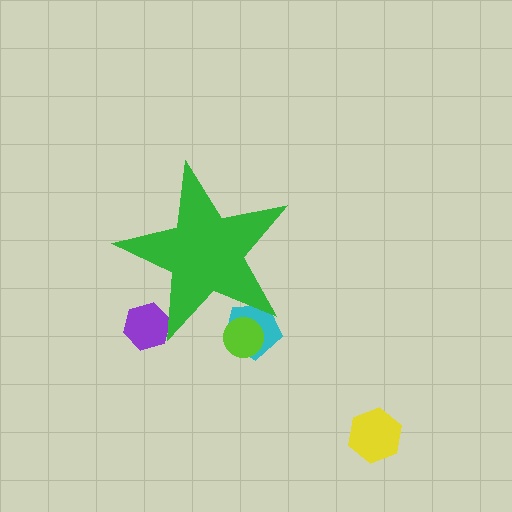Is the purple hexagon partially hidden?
Yes, the purple hexagon is partially hidden behind the green star.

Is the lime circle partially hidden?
Yes, the lime circle is partially hidden behind the green star.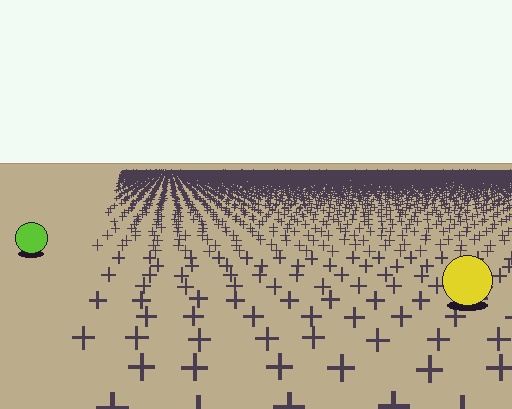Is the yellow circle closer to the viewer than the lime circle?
Yes. The yellow circle is closer — you can tell from the texture gradient: the ground texture is coarser near it.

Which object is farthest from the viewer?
The lime circle is farthest from the viewer. It appears smaller and the ground texture around it is denser.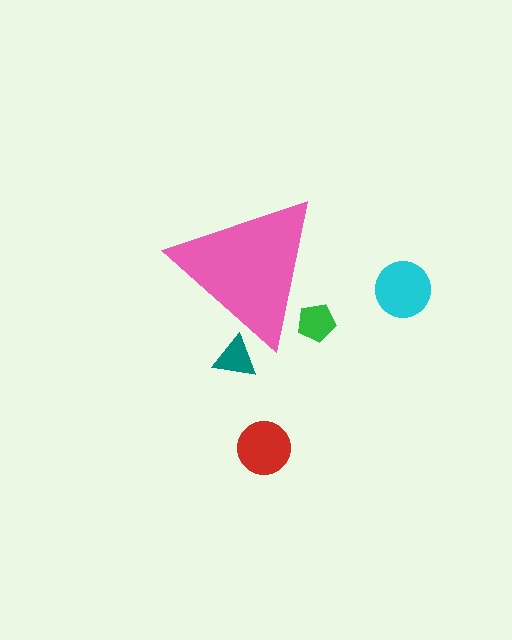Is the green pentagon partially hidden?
Yes, the green pentagon is partially hidden behind the pink triangle.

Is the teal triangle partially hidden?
Yes, the teal triangle is partially hidden behind the pink triangle.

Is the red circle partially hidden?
No, the red circle is fully visible.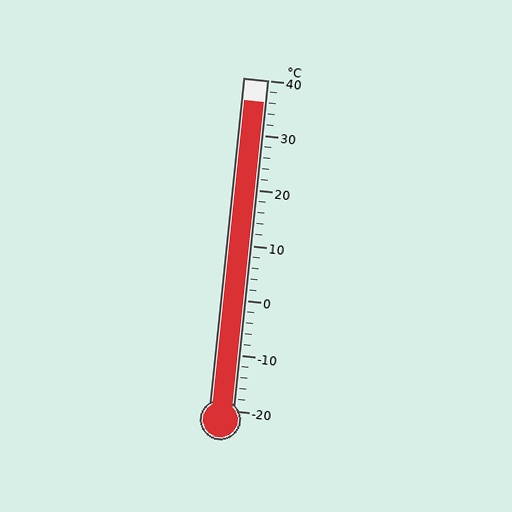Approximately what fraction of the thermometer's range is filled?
The thermometer is filled to approximately 95% of its range.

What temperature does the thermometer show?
The thermometer shows approximately 36°C.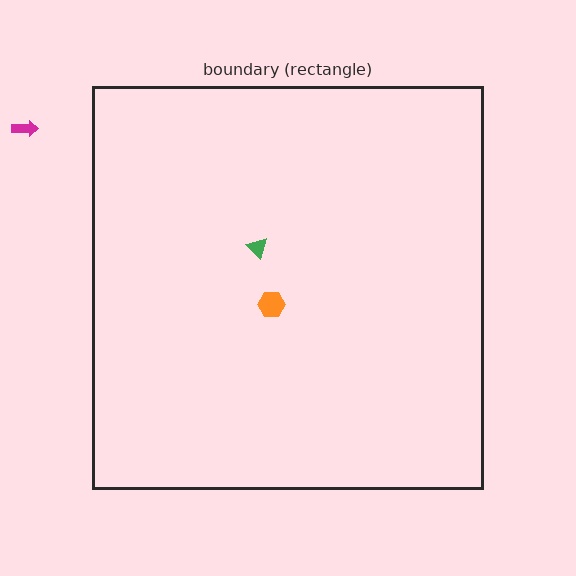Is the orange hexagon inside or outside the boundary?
Inside.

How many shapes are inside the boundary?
2 inside, 1 outside.